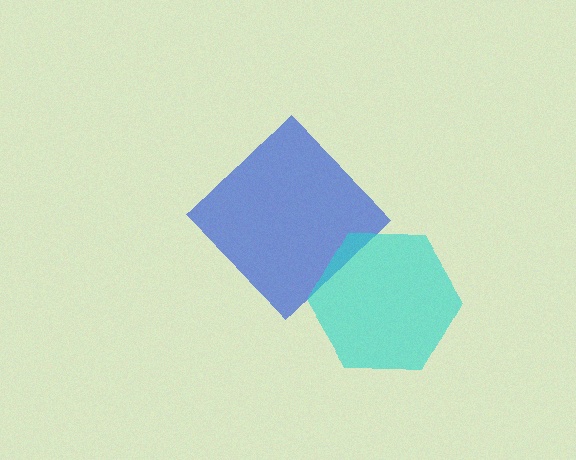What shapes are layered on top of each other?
The layered shapes are: a blue diamond, a cyan hexagon.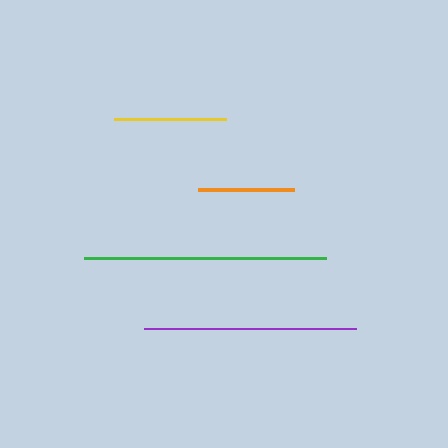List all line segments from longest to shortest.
From longest to shortest: green, purple, yellow, orange.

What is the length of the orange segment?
The orange segment is approximately 96 pixels long.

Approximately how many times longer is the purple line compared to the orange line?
The purple line is approximately 2.2 times the length of the orange line.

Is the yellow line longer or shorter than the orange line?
The yellow line is longer than the orange line.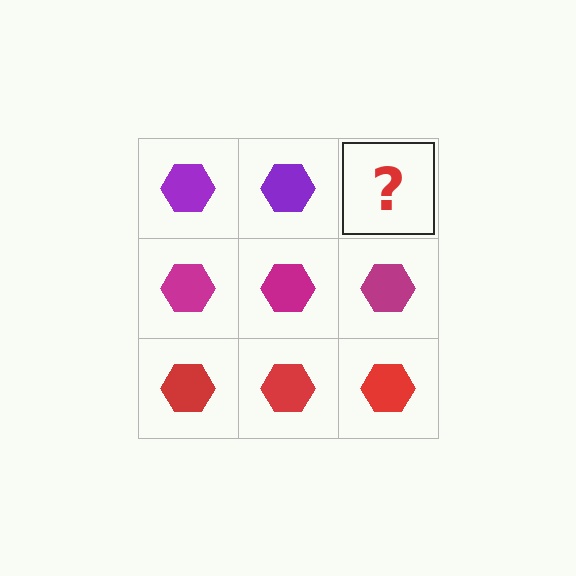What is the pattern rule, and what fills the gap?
The rule is that each row has a consistent color. The gap should be filled with a purple hexagon.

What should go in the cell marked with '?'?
The missing cell should contain a purple hexagon.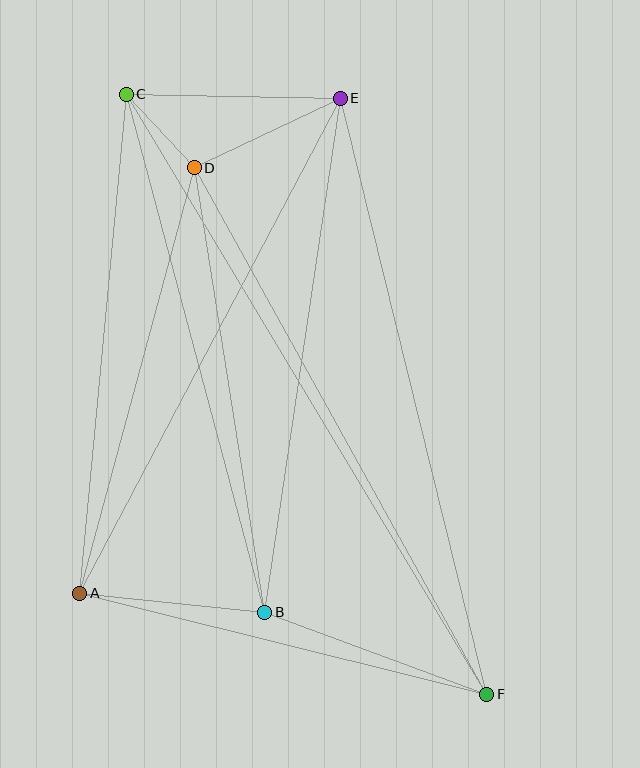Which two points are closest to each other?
Points C and D are closest to each other.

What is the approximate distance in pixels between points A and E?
The distance between A and E is approximately 559 pixels.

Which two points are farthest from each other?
Points C and F are farthest from each other.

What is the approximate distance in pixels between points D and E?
The distance between D and E is approximately 161 pixels.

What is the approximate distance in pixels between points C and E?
The distance between C and E is approximately 214 pixels.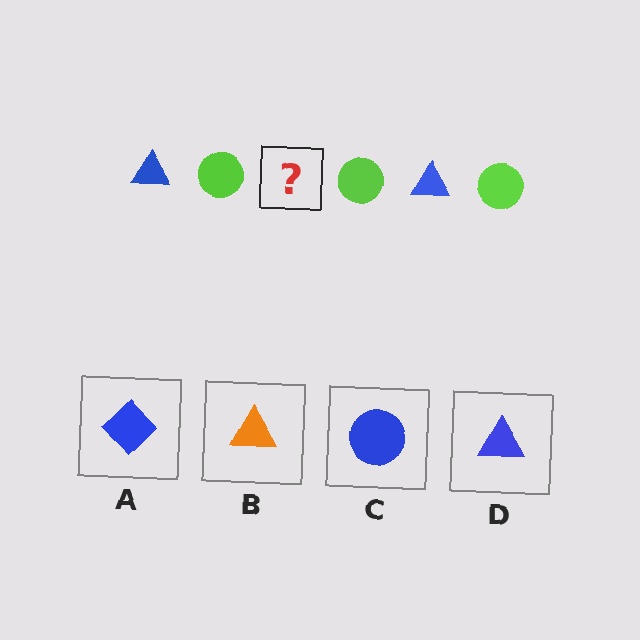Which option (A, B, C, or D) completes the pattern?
D.